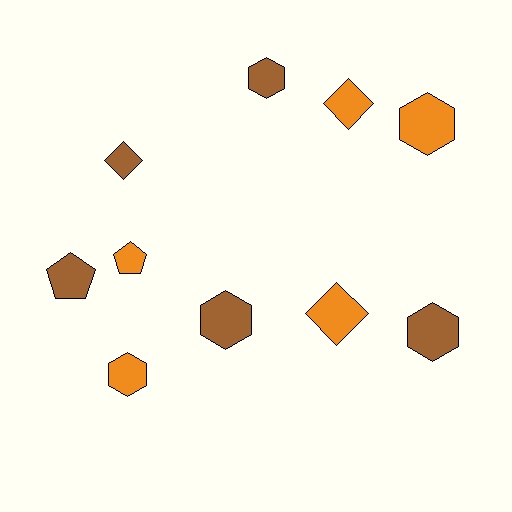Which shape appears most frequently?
Hexagon, with 5 objects.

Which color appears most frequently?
Brown, with 5 objects.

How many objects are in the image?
There are 10 objects.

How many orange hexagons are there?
There are 2 orange hexagons.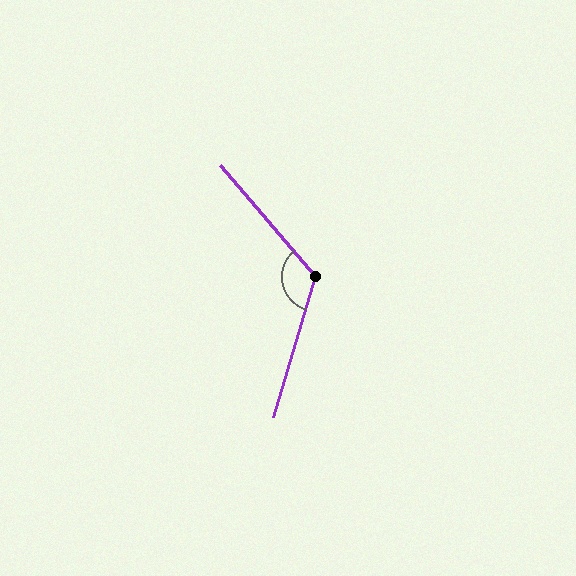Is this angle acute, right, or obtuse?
It is obtuse.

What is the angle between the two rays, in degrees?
Approximately 123 degrees.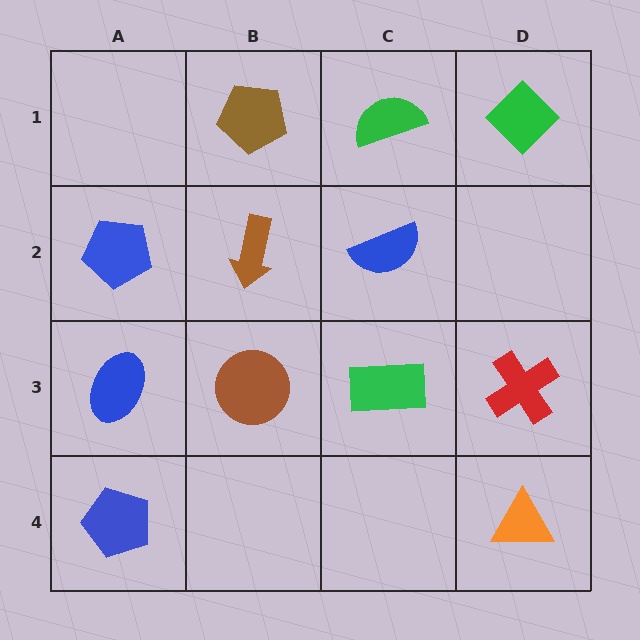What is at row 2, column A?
A blue pentagon.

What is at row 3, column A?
A blue ellipse.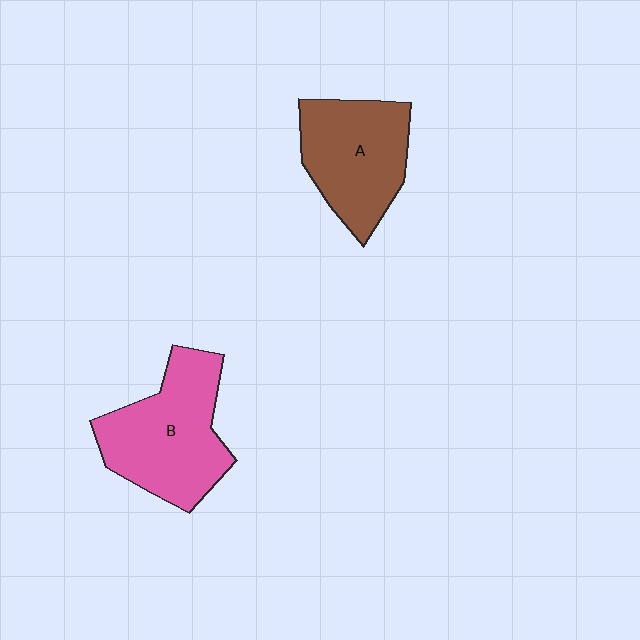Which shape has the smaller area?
Shape A (brown).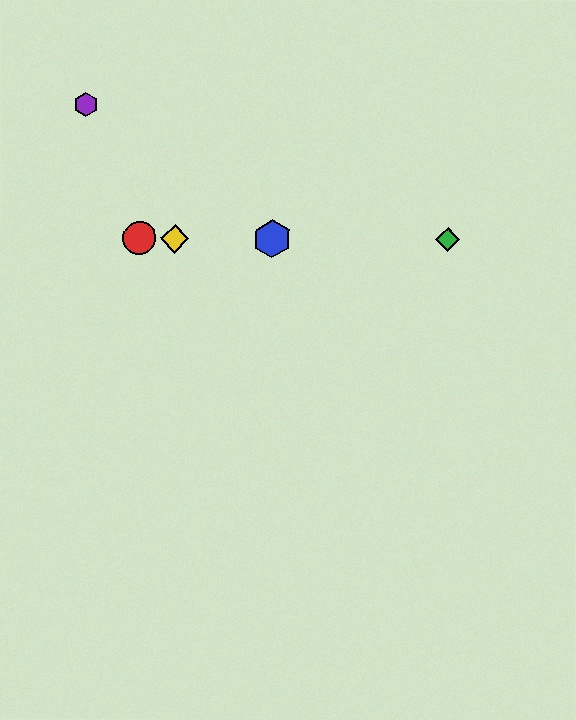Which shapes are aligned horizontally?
The red circle, the blue hexagon, the green diamond, the yellow diamond are aligned horizontally.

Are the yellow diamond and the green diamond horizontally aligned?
Yes, both are at y≈238.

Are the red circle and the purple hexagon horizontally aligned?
No, the red circle is at y≈238 and the purple hexagon is at y≈104.